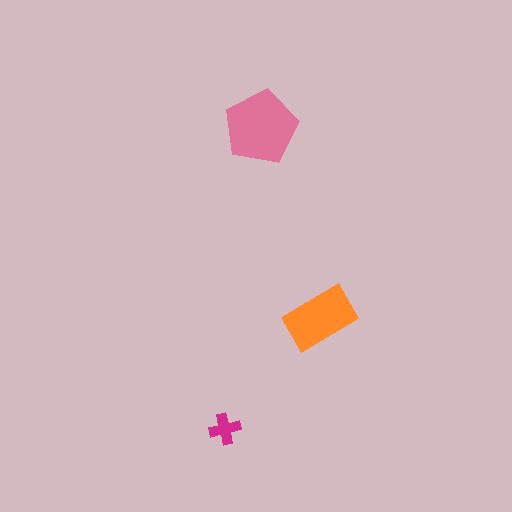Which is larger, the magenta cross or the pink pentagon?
The pink pentagon.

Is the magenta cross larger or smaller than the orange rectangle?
Smaller.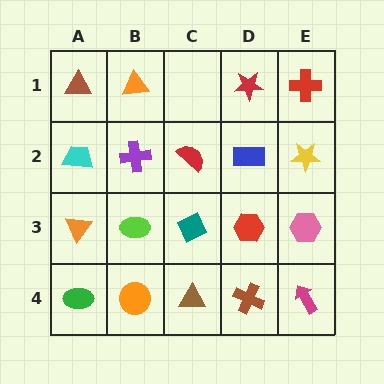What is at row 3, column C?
A teal diamond.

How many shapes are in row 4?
5 shapes.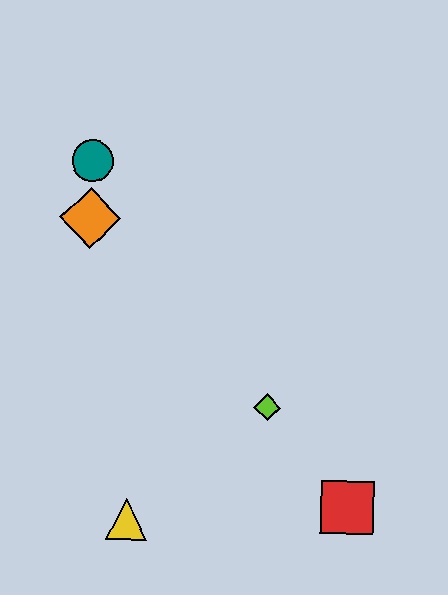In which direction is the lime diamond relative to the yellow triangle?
The lime diamond is to the right of the yellow triangle.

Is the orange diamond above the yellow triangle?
Yes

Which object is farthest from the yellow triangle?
The teal circle is farthest from the yellow triangle.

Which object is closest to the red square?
The lime diamond is closest to the red square.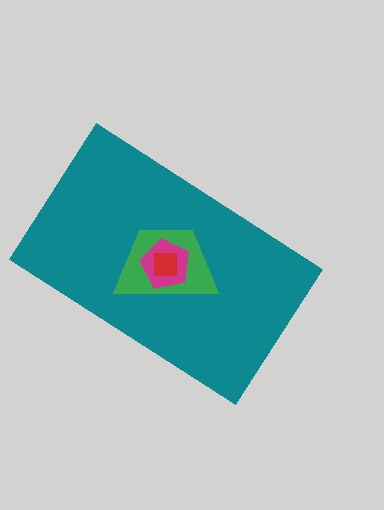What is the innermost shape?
The red square.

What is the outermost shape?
The teal rectangle.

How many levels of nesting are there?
4.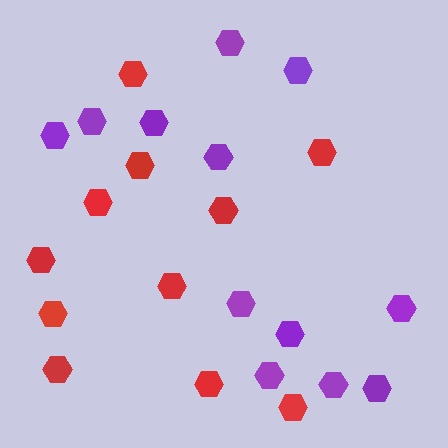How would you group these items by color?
There are 2 groups: one group of purple hexagons (12) and one group of red hexagons (11).